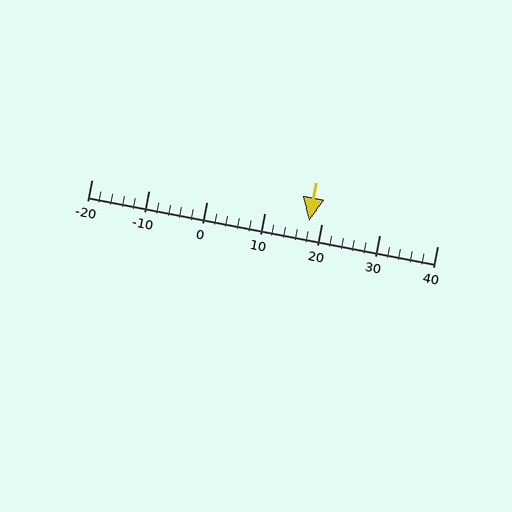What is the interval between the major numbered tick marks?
The major tick marks are spaced 10 units apart.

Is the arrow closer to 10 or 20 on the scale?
The arrow is closer to 20.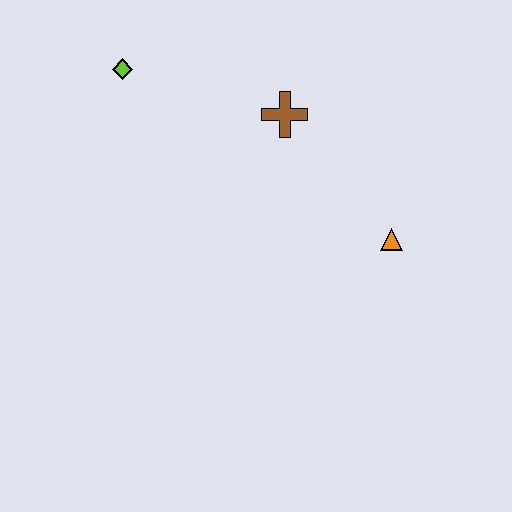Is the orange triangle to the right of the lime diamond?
Yes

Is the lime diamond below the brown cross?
No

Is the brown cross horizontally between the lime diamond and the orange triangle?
Yes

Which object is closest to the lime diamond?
The brown cross is closest to the lime diamond.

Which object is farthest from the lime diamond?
The orange triangle is farthest from the lime diamond.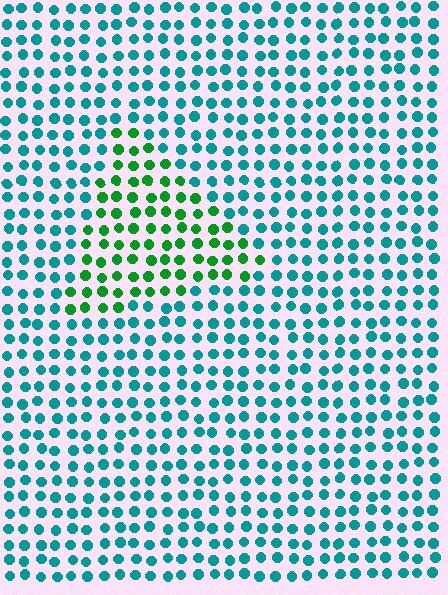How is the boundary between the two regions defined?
The boundary is defined purely by a slight shift in hue (about 49 degrees). Spacing, size, and orientation are identical on both sides.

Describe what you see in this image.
The image is filled with small teal elements in a uniform arrangement. A triangle-shaped region is visible where the elements are tinted to a slightly different hue, forming a subtle color boundary.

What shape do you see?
I see a triangle.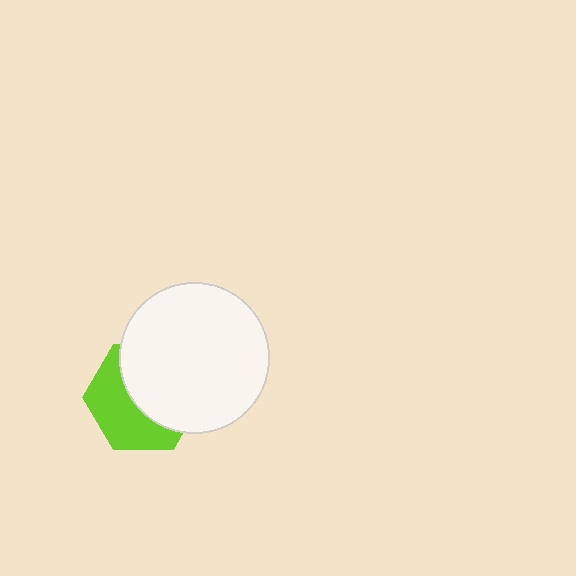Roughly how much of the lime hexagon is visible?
About half of it is visible (roughly 46%).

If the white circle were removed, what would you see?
You would see the complete lime hexagon.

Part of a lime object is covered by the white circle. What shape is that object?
It is a hexagon.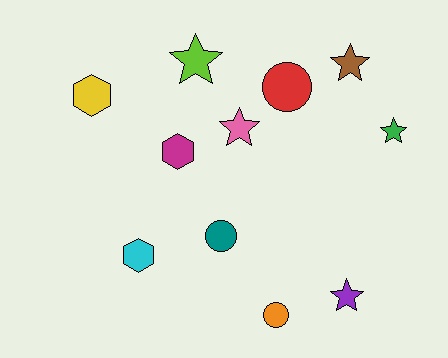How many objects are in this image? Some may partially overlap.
There are 11 objects.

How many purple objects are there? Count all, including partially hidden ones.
There is 1 purple object.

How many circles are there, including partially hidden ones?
There are 3 circles.